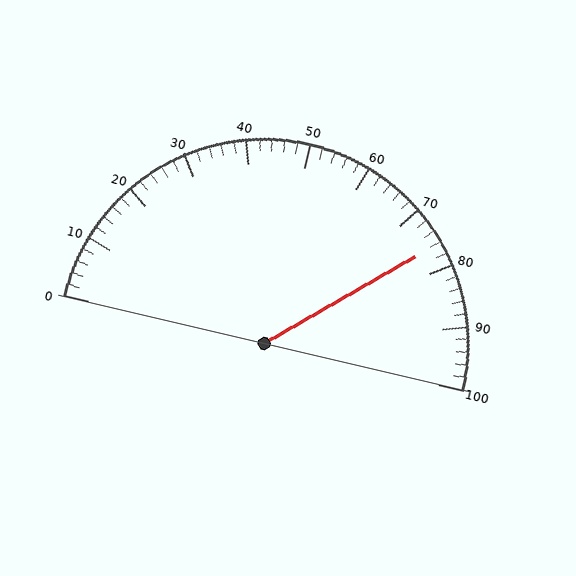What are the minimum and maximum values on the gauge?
The gauge ranges from 0 to 100.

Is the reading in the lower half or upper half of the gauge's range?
The reading is in the upper half of the range (0 to 100).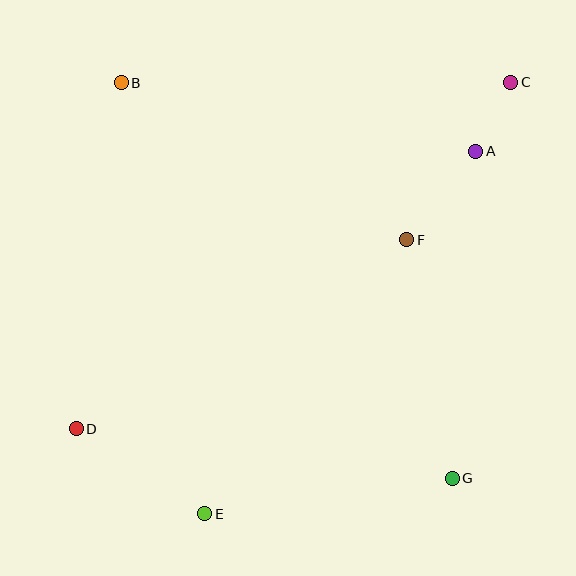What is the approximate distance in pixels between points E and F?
The distance between E and F is approximately 341 pixels.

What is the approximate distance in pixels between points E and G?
The distance between E and G is approximately 250 pixels.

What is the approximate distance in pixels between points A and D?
The distance between A and D is approximately 486 pixels.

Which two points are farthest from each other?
Points C and D are farthest from each other.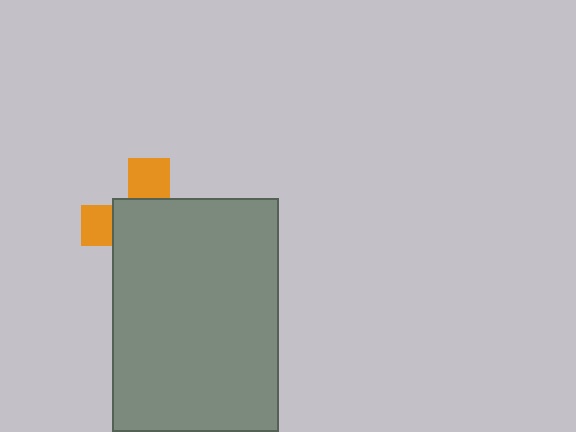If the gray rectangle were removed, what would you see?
You would see the complete orange cross.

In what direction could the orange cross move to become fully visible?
The orange cross could move toward the upper-left. That would shift it out from behind the gray rectangle entirely.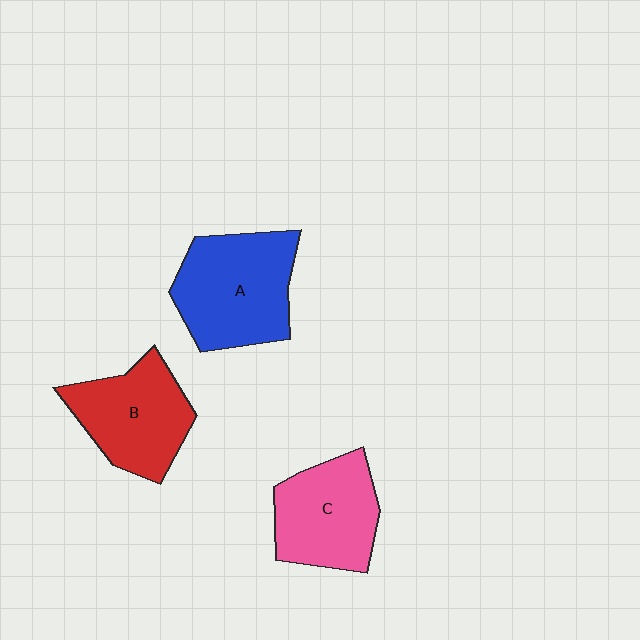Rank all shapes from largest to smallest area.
From largest to smallest: A (blue), B (red), C (pink).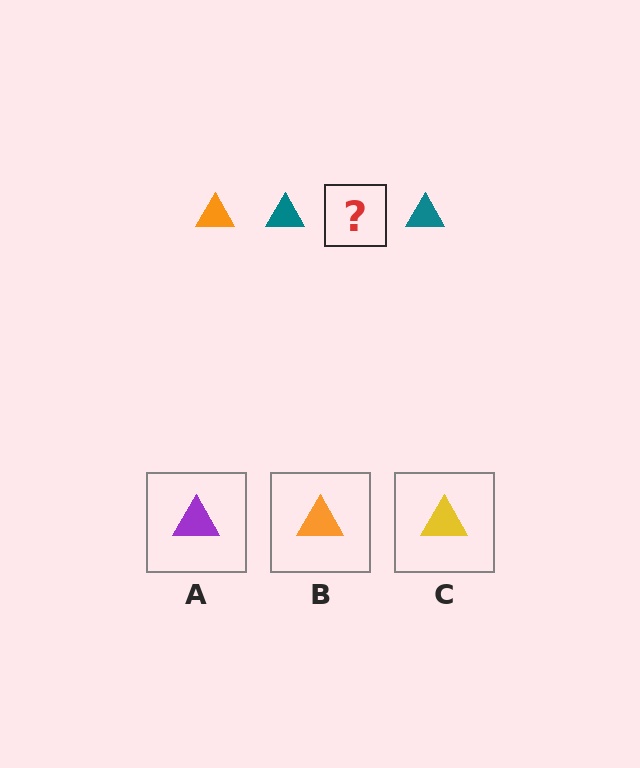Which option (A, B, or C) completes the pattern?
B.